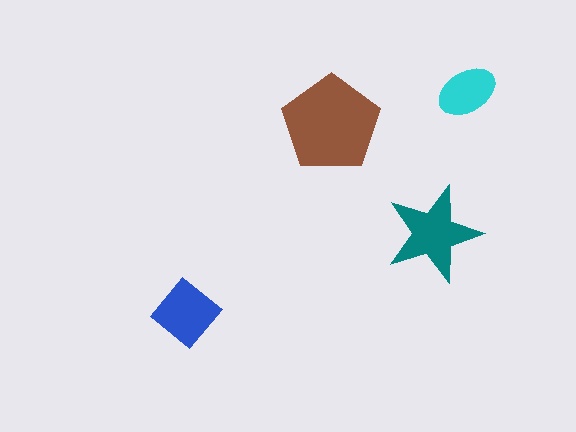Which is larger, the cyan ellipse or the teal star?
The teal star.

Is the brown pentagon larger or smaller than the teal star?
Larger.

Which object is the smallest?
The cyan ellipse.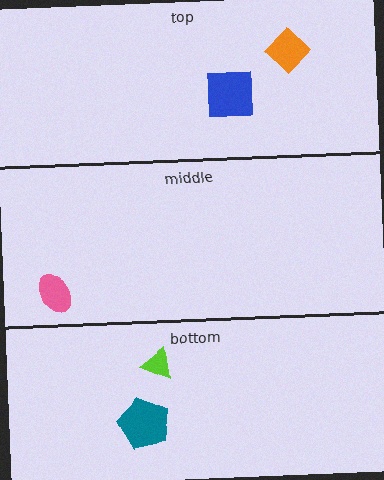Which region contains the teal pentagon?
The bottom region.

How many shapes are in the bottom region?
2.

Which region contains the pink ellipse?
The middle region.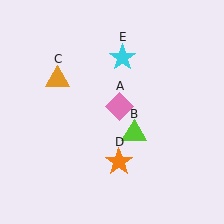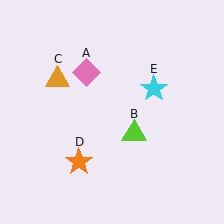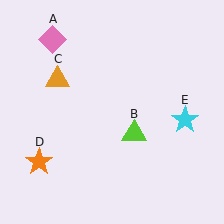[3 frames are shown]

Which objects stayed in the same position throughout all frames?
Lime triangle (object B) and orange triangle (object C) remained stationary.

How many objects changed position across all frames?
3 objects changed position: pink diamond (object A), orange star (object D), cyan star (object E).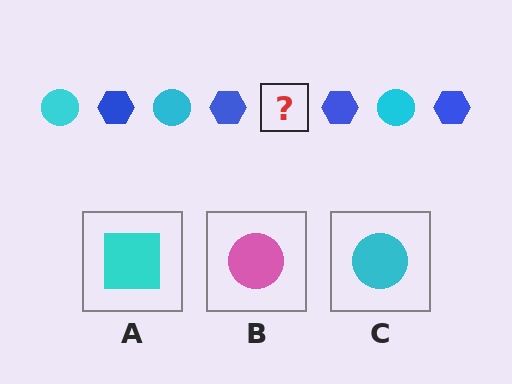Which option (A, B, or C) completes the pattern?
C.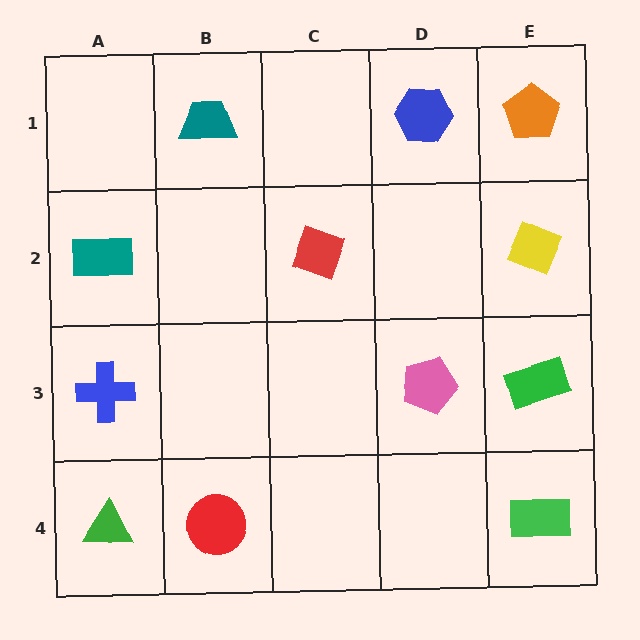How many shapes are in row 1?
3 shapes.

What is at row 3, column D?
A pink pentagon.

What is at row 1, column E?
An orange pentagon.